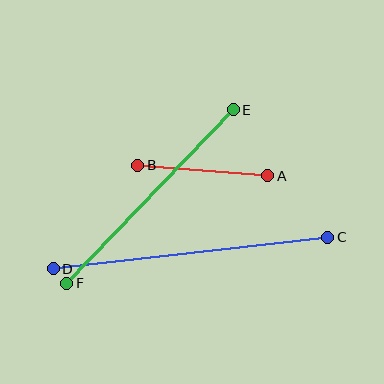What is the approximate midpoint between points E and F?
The midpoint is at approximately (150, 197) pixels.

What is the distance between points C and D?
The distance is approximately 276 pixels.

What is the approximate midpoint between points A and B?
The midpoint is at approximately (203, 170) pixels.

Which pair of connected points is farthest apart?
Points C and D are farthest apart.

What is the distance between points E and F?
The distance is approximately 241 pixels.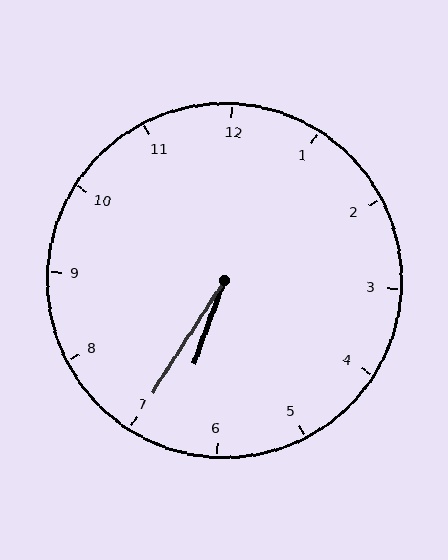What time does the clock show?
6:35.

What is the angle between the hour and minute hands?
Approximately 12 degrees.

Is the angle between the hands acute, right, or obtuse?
It is acute.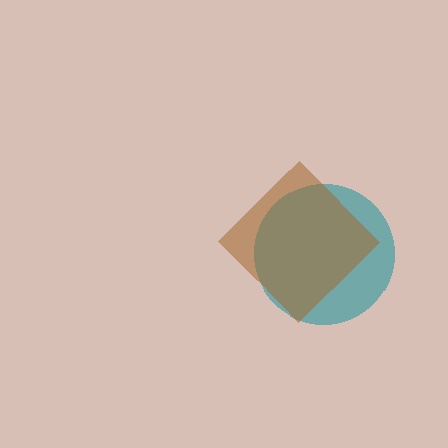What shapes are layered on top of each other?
The layered shapes are: a teal circle, a brown diamond.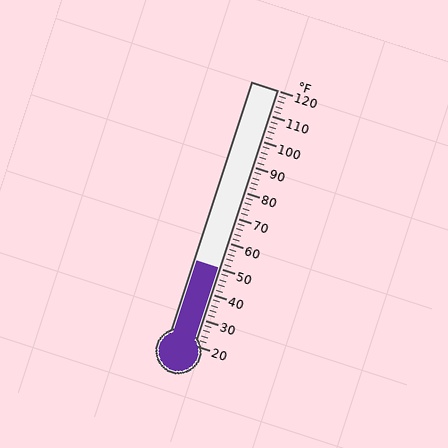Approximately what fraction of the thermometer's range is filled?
The thermometer is filled to approximately 30% of its range.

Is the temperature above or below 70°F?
The temperature is below 70°F.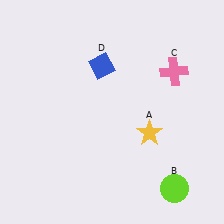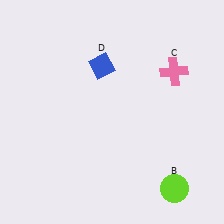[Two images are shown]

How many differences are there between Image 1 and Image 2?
There is 1 difference between the two images.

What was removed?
The yellow star (A) was removed in Image 2.